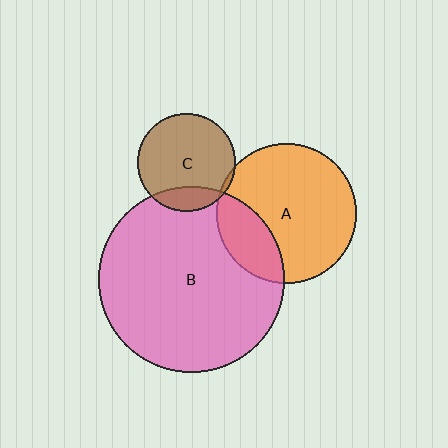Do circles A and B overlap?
Yes.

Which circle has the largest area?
Circle B (pink).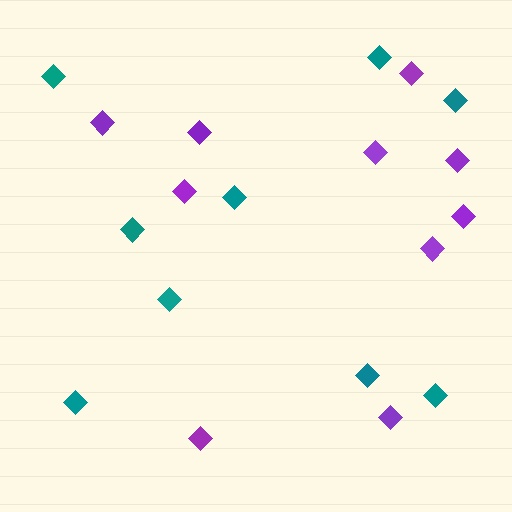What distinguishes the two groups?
There are 2 groups: one group of teal diamonds (9) and one group of purple diamonds (10).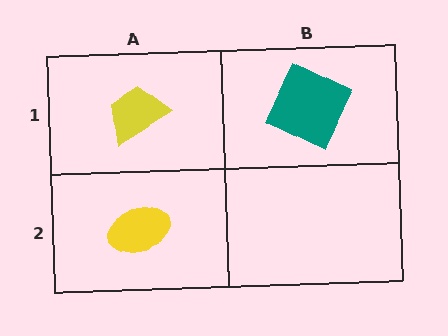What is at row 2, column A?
A yellow ellipse.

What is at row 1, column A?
A yellow trapezoid.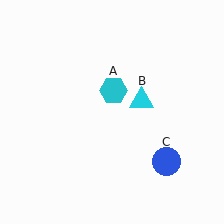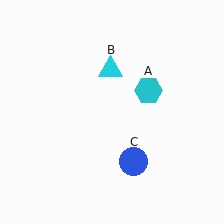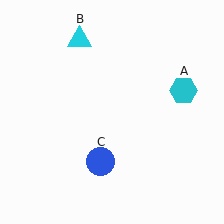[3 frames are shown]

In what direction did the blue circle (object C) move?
The blue circle (object C) moved left.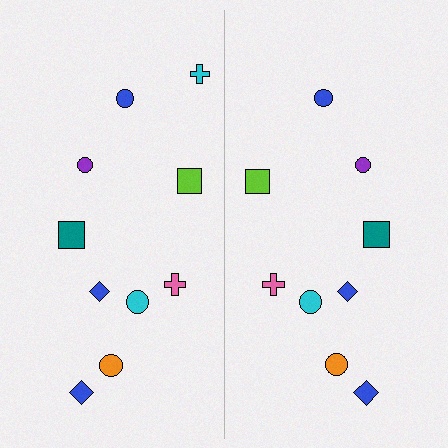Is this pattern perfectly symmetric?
No, the pattern is not perfectly symmetric. A cyan cross is missing from the right side.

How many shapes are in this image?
There are 19 shapes in this image.